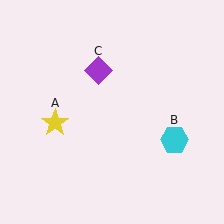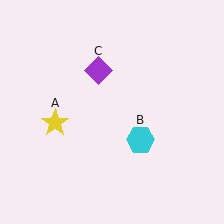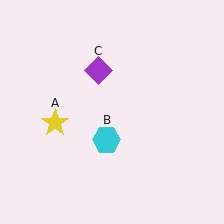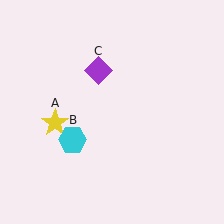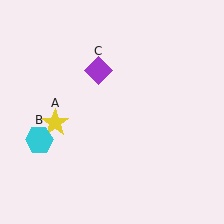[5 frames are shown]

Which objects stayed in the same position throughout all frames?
Yellow star (object A) and purple diamond (object C) remained stationary.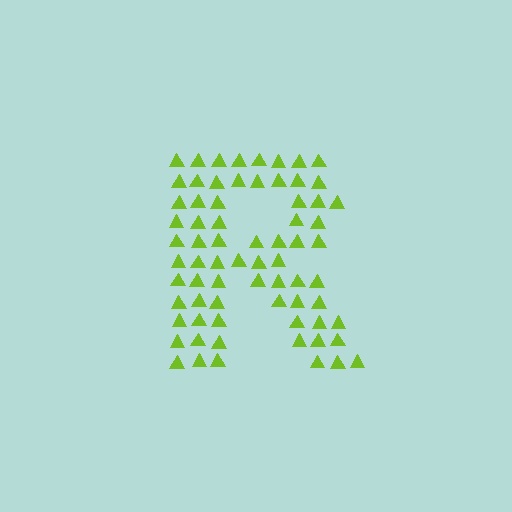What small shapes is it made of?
It is made of small triangles.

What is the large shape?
The large shape is the letter R.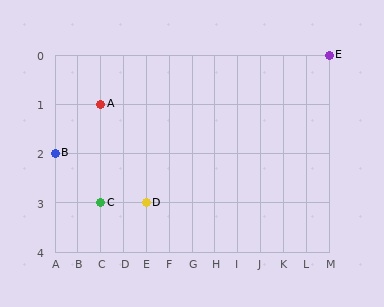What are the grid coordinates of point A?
Point A is at grid coordinates (C, 1).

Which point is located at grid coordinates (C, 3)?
Point C is at (C, 3).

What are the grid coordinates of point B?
Point B is at grid coordinates (A, 2).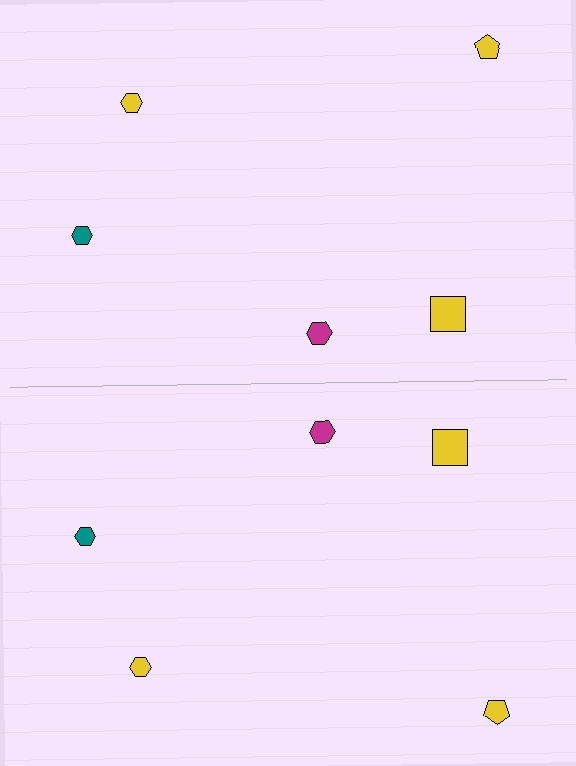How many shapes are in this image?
There are 10 shapes in this image.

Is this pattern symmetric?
Yes, this pattern has bilateral (reflection) symmetry.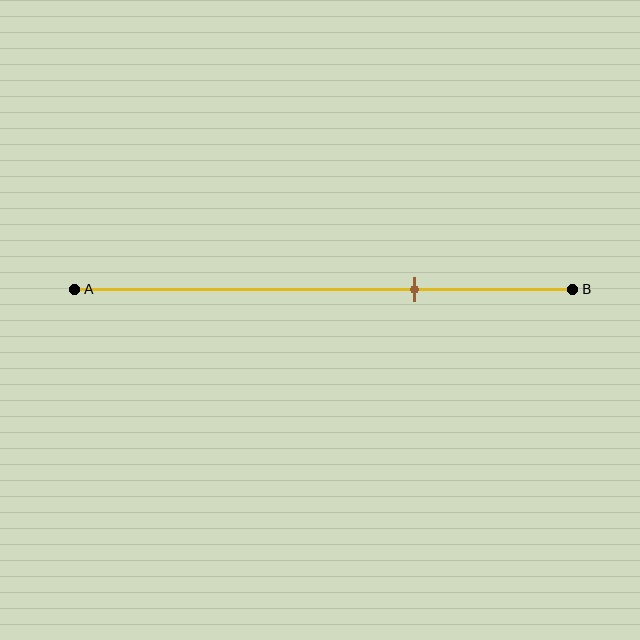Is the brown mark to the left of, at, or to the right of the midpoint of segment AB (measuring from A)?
The brown mark is to the right of the midpoint of segment AB.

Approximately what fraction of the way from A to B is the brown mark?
The brown mark is approximately 70% of the way from A to B.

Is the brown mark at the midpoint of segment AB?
No, the mark is at about 70% from A, not at the 50% midpoint.